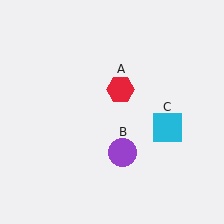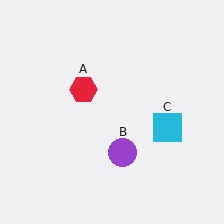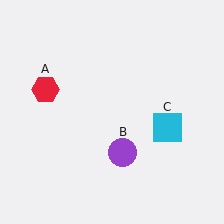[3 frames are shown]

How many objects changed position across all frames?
1 object changed position: red hexagon (object A).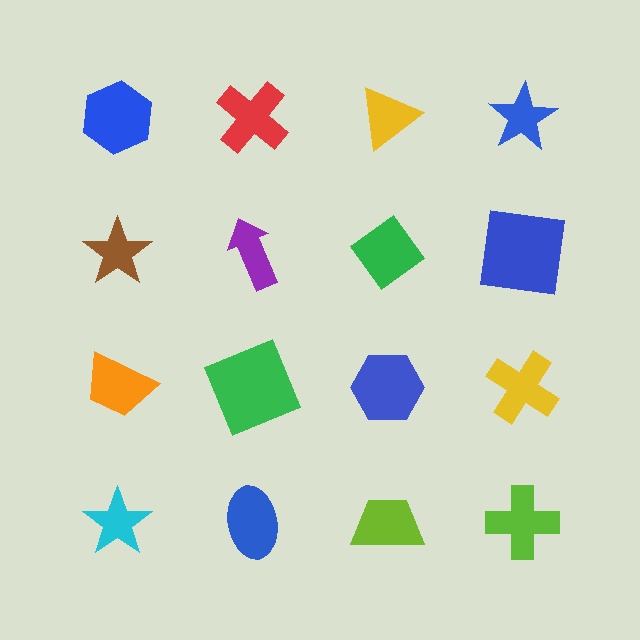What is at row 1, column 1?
A blue hexagon.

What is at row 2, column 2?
A purple arrow.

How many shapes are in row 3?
4 shapes.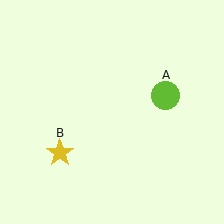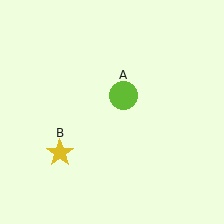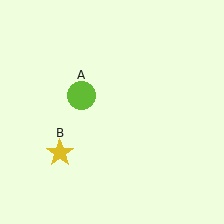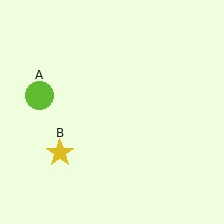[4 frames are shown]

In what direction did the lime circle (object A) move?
The lime circle (object A) moved left.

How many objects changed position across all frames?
1 object changed position: lime circle (object A).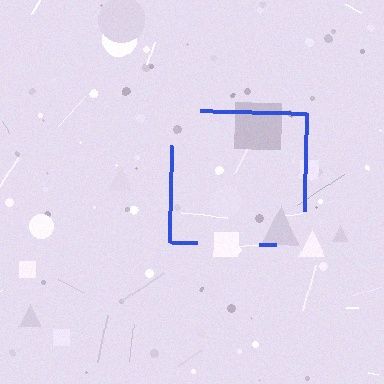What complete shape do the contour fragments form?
The contour fragments form a square.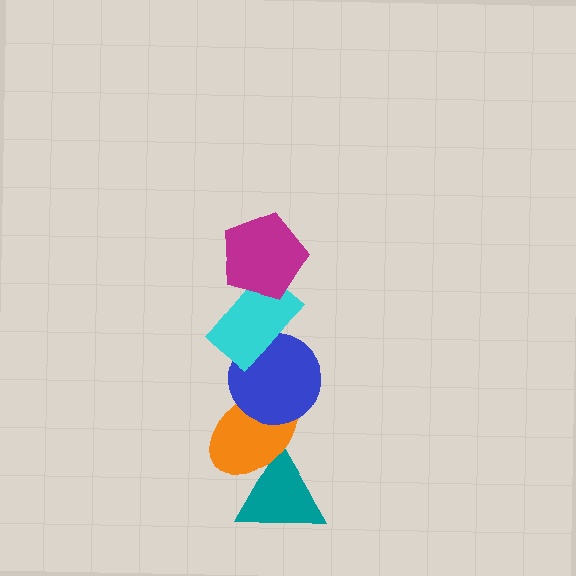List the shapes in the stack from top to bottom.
From top to bottom: the magenta pentagon, the cyan rectangle, the blue circle, the orange ellipse, the teal triangle.